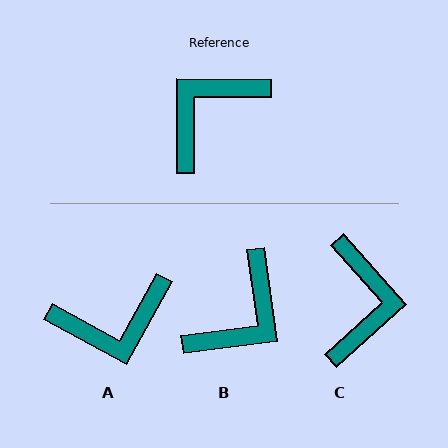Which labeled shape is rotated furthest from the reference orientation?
B, about 172 degrees away.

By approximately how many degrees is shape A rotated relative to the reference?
Approximately 151 degrees counter-clockwise.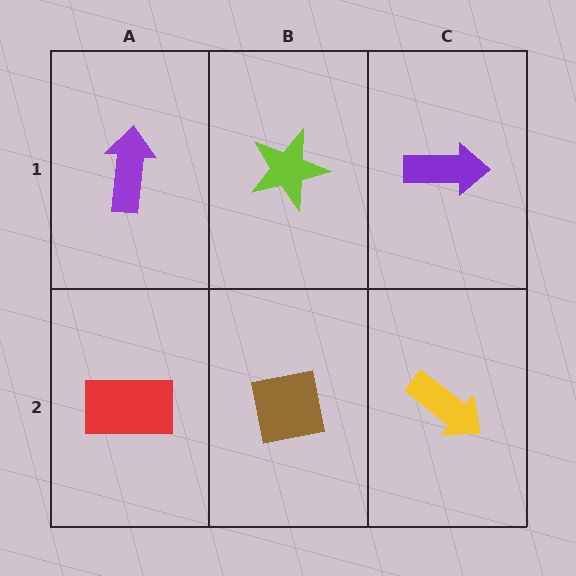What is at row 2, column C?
A yellow arrow.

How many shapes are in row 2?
3 shapes.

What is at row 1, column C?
A purple arrow.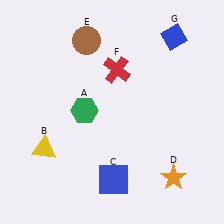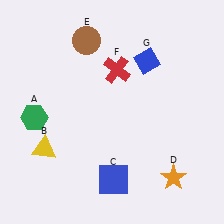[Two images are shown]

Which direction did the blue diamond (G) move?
The blue diamond (G) moved left.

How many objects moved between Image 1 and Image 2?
2 objects moved between the two images.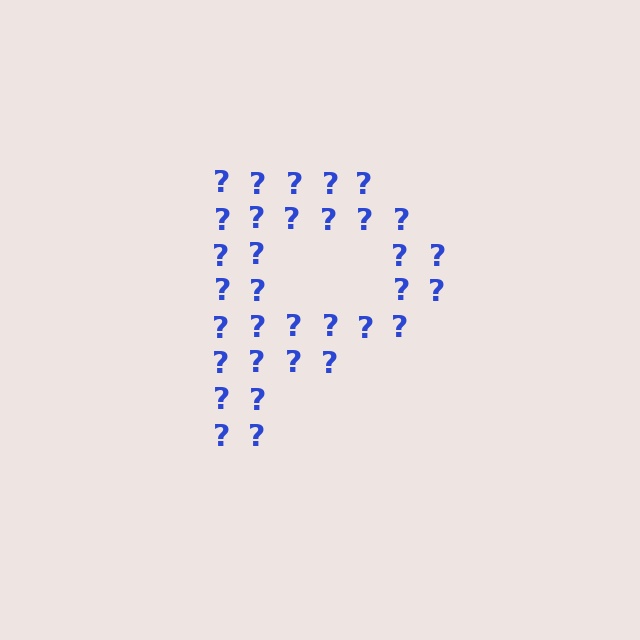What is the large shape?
The large shape is the letter P.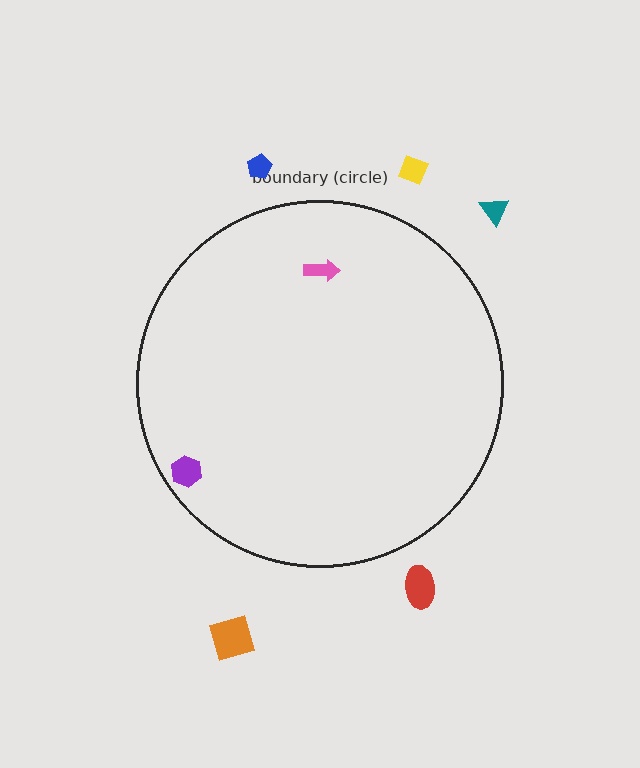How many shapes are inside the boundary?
2 inside, 5 outside.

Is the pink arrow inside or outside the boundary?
Inside.